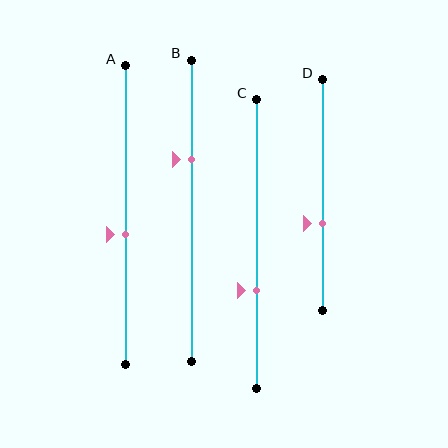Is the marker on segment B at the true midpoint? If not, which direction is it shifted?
No, the marker on segment B is shifted upward by about 17% of the segment length.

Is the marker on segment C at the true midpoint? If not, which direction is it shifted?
No, the marker on segment C is shifted downward by about 16% of the segment length.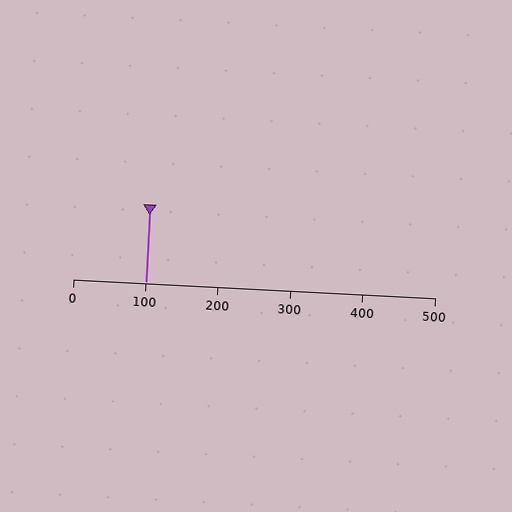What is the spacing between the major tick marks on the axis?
The major ticks are spaced 100 apart.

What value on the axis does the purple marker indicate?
The marker indicates approximately 100.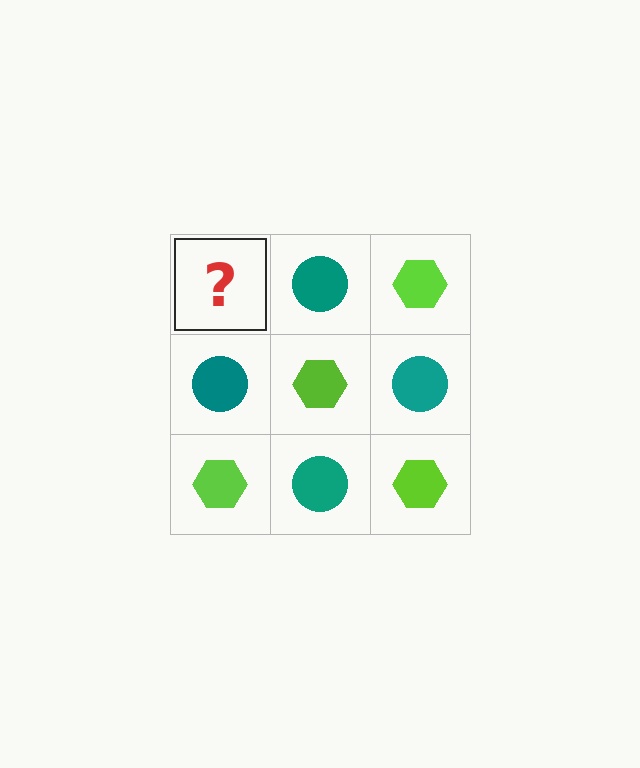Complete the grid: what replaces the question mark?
The question mark should be replaced with a lime hexagon.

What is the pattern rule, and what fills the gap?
The rule is that it alternates lime hexagon and teal circle in a checkerboard pattern. The gap should be filled with a lime hexagon.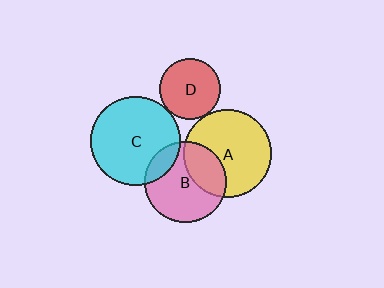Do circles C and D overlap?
Yes.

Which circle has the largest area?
Circle C (cyan).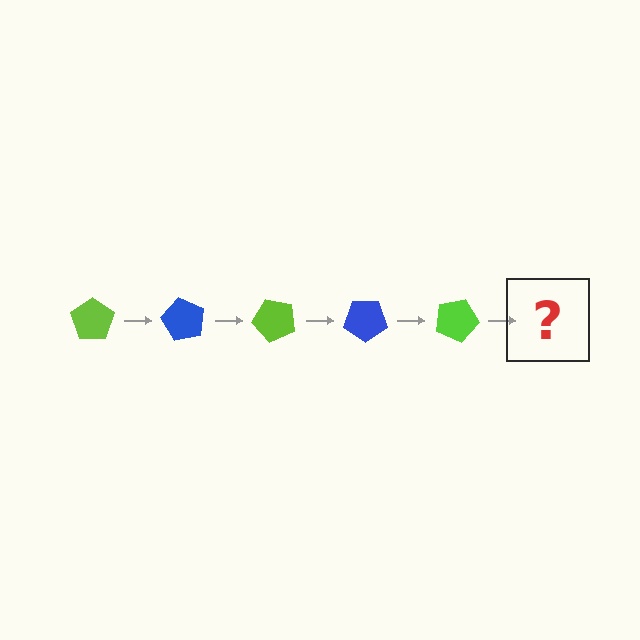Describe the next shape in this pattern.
It should be a blue pentagon, rotated 300 degrees from the start.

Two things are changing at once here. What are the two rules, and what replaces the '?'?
The two rules are that it rotates 60 degrees each step and the color cycles through lime and blue. The '?' should be a blue pentagon, rotated 300 degrees from the start.